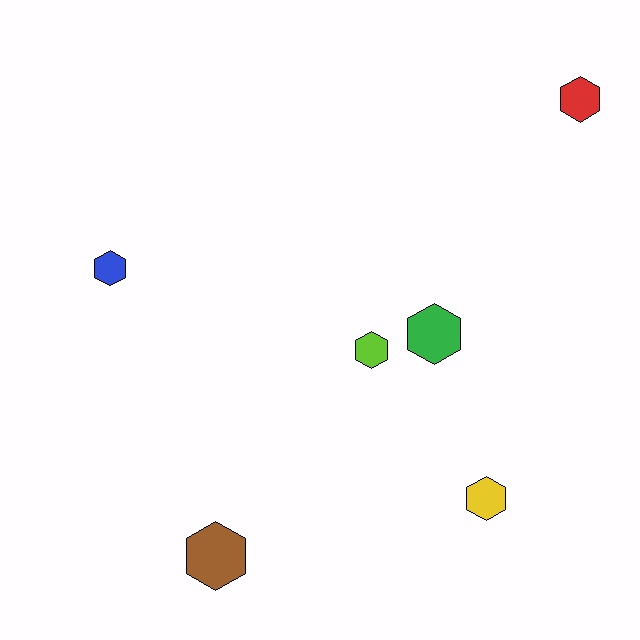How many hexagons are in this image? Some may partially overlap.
There are 6 hexagons.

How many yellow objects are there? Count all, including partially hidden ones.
There is 1 yellow object.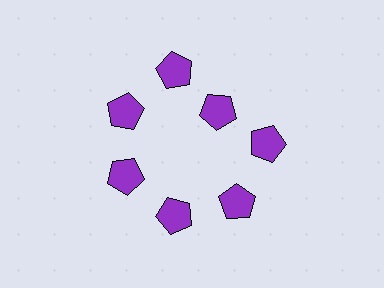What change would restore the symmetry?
The symmetry would be restored by moving it outward, back onto the ring so that all 7 pentagons sit at equal angles and equal distance from the center.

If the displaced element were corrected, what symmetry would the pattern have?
It would have 7-fold rotational symmetry — the pattern would map onto itself every 51 degrees.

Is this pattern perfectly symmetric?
No. The 7 purple pentagons are arranged in a ring, but one element near the 1 o'clock position is pulled inward toward the center, breaking the 7-fold rotational symmetry.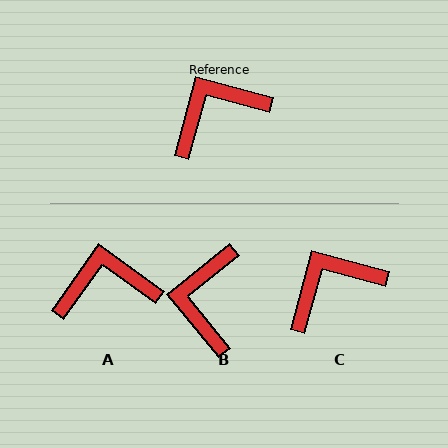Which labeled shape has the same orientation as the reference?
C.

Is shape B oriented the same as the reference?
No, it is off by about 54 degrees.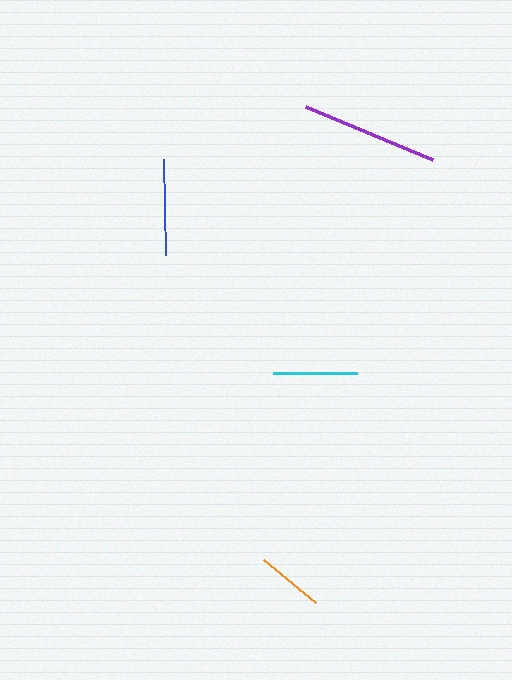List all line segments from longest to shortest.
From longest to shortest: purple, blue, cyan, orange.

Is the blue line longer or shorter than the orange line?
The blue line is longer than the orange line.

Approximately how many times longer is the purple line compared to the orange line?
The purple line is approximately 2.0 times the length of the orange line.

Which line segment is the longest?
The purple line is the longest at approximately 137 pixels.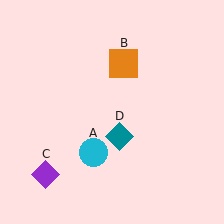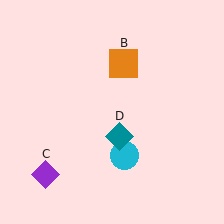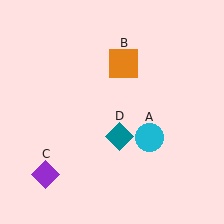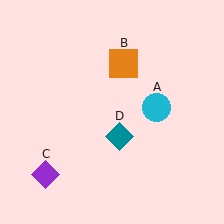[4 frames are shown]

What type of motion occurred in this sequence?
The cyan circle (object A) rotated counterclockwise around the center of the scene.